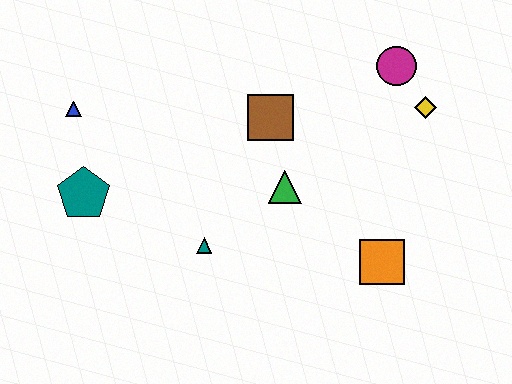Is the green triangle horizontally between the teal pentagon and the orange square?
Yes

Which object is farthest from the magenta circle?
The teal pentagon is farthest from the magenta circle.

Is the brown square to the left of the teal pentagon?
No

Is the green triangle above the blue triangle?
No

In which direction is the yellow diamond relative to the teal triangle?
The yellow diamond is to the right of the teal triangle.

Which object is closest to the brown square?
The green triangle is closest to the brown square.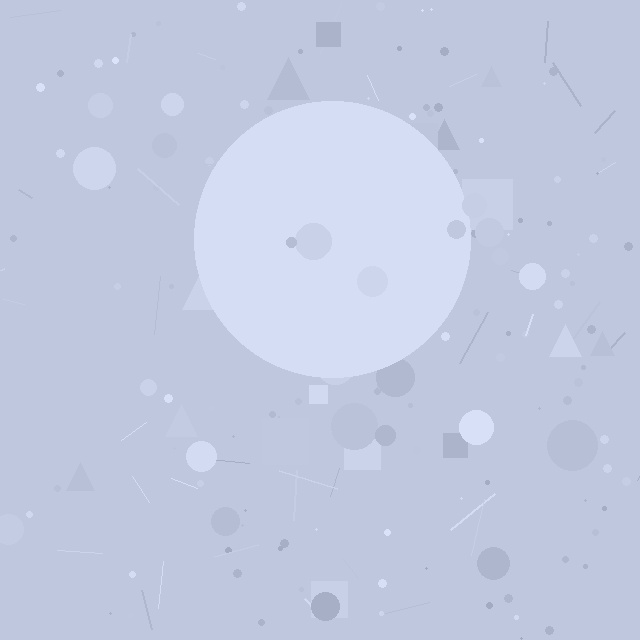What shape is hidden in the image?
A circle is hidden in the image.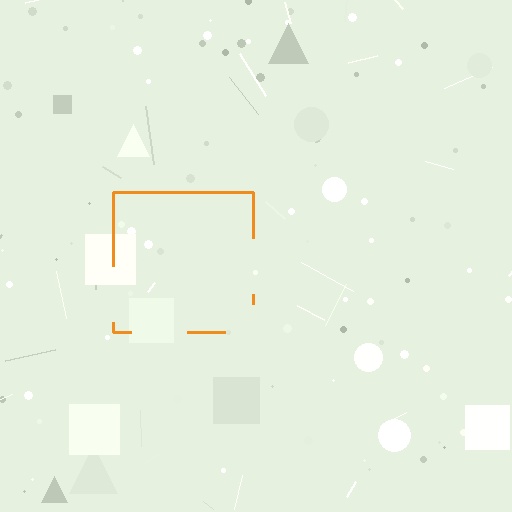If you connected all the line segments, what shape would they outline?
They would outline a square.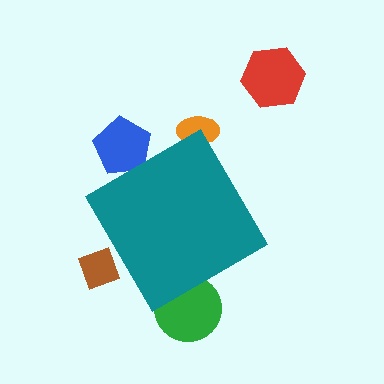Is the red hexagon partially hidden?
No, the red hexagon is fully visible.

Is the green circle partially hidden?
Yes, the green circle is partially hidden behind the teal diamond.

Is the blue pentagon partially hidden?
Yes, the blue pentagon is partially hidden behind the teal diamond.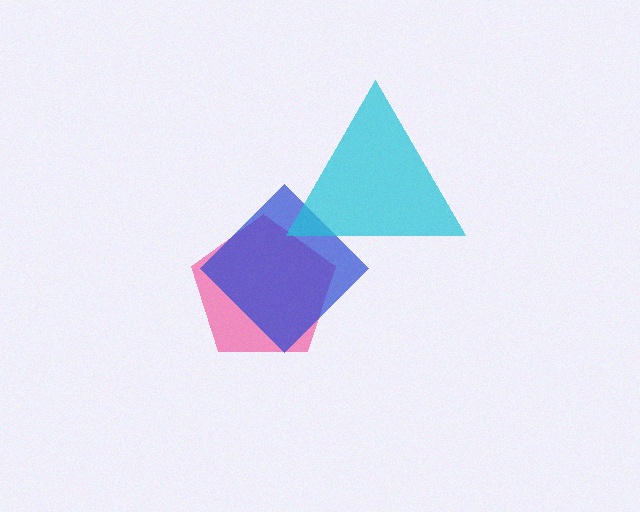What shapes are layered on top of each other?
The layered shapes are: a pink pentagon, a blue diamond, a cyan triangle.